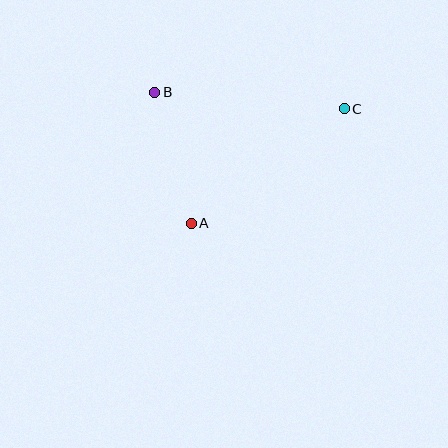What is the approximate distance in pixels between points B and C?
The distance between B and C is approximately 190 pixels.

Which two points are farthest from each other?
Points A and C are farthest from each other.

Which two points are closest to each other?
Points A and B are closest to each other.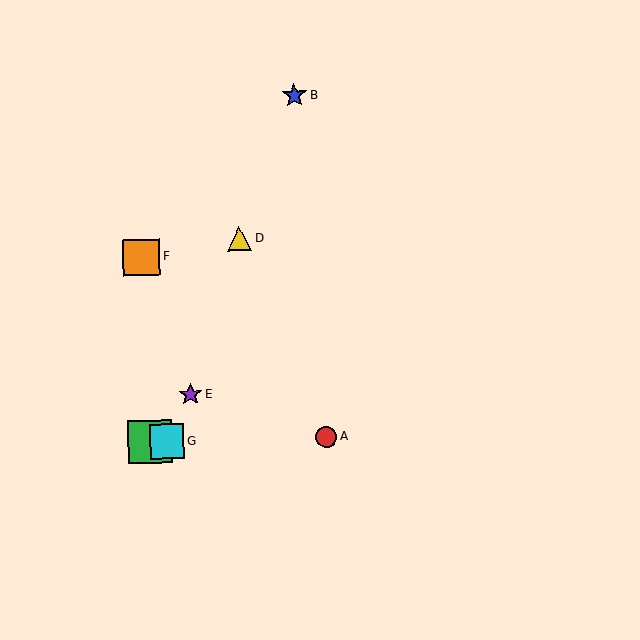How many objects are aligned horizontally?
3 objects (A, C, G) are aligned horizontally.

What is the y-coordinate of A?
Object A is at y≈437.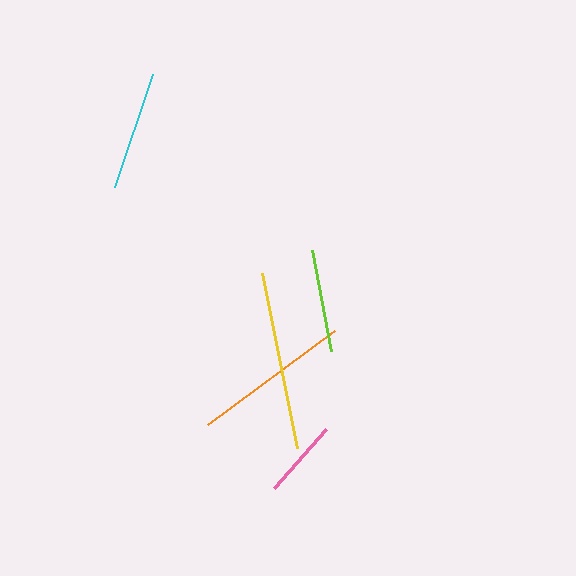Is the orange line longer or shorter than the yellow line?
The yellow line is longer than the orange line.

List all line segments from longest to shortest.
From longest to shortest: yellow, orange, cyan, lime, pink.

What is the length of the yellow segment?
The yellow segment is approximately 179 pixels long.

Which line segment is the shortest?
The pink line is the shortest at approximately 79 pixels.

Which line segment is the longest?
The yellow line is the longest at approximately 179 pixels.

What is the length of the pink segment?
The pink segment is approximately 79 pixels long.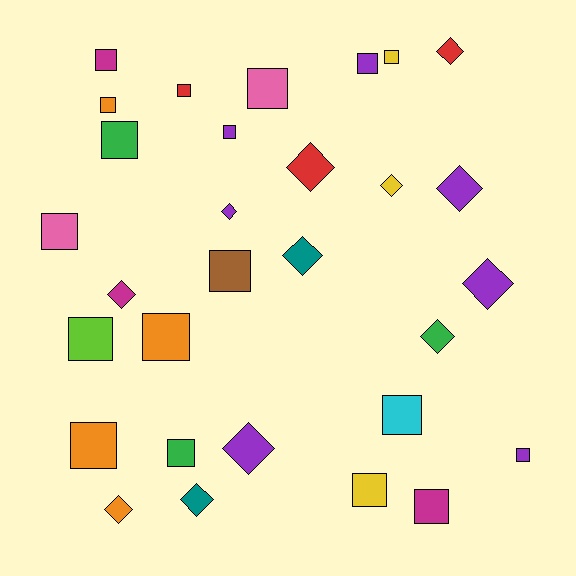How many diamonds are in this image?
There are 12 diamonds.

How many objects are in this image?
There are 30 objects.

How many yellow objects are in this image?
There are 3 yellow objects.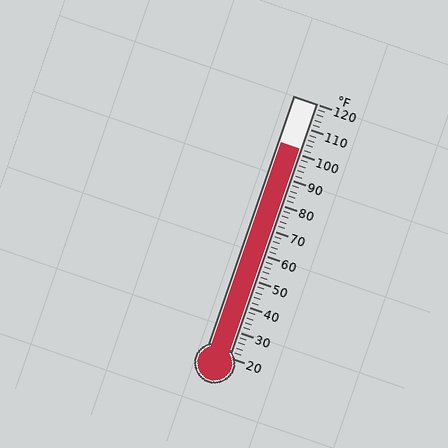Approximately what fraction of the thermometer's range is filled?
The thermometer is filled to approximately 80% of its range.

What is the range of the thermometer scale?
The thermometer scale ranges from 20°F to 120°F.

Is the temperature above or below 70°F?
The temperature is above 70°F.